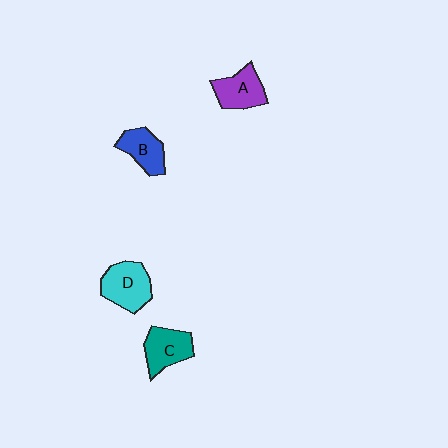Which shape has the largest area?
Shape D (cyan).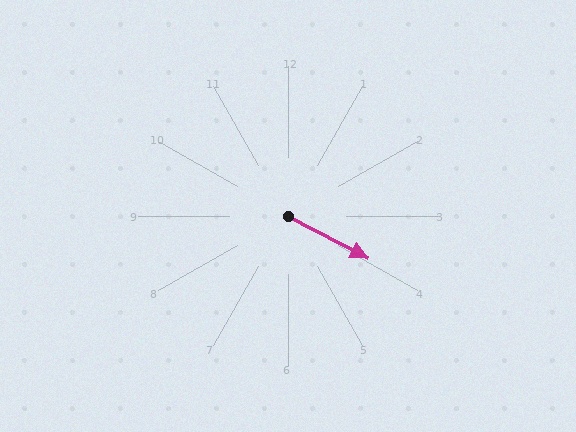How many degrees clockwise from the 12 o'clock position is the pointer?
Approximately 118 degrees.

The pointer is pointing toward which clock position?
Roughly 4 o'clock.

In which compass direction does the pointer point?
Southeast.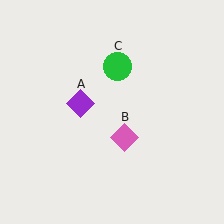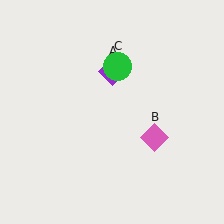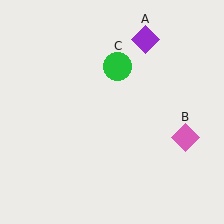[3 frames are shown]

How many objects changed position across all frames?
2 objects changed position: purple diamond (object A), pink diamond (object B).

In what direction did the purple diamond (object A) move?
The purple diamond (object A) moved up and to the right.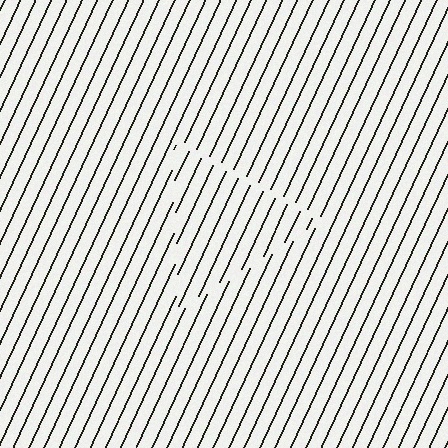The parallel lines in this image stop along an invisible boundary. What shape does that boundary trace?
An illusory triangle. The interior of the shape contains the same grating, shifted by half a period — the contour is defined by the phase discontinuity where line-ends from the inner and outer gratings abut.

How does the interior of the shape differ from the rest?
The interior of the shape contains the same grating, shifted by half a period — the contour is defined by the phase discontinuity where line-ends from the inner and outer gratings abut.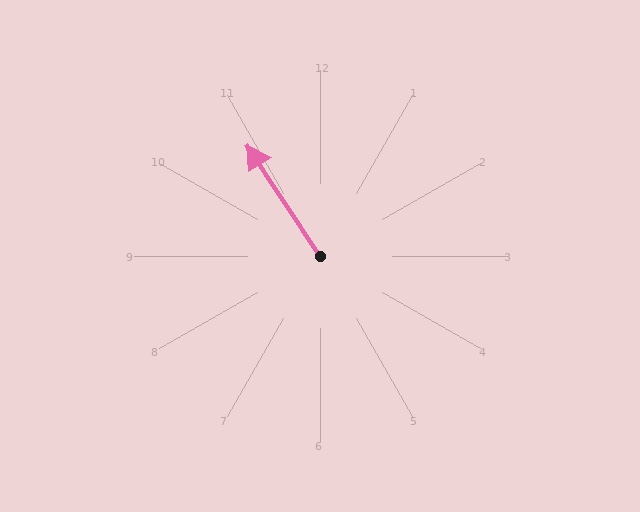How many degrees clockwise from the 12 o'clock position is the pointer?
Approximately 327 degrees.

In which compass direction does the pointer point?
Northwest.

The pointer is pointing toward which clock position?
Roughly 11 o'clock.